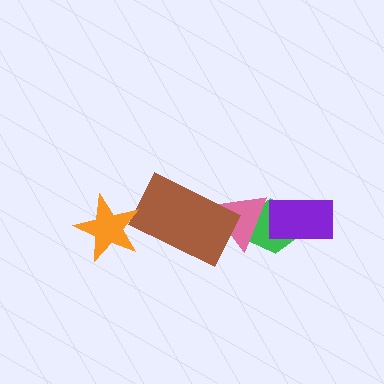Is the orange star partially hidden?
No, no other shape covers it.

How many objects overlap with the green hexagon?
2 objects overlap with the green hexagon.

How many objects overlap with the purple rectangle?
1 object overlaps with the purple rectangle.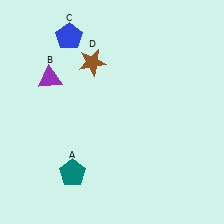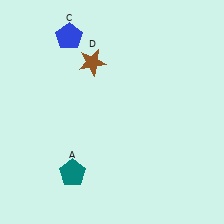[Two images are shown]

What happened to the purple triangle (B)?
The purple triangle (B) was removed in Image 2. It was in the top-left area of Image 1.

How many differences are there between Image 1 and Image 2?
There is 1 difference between the two images.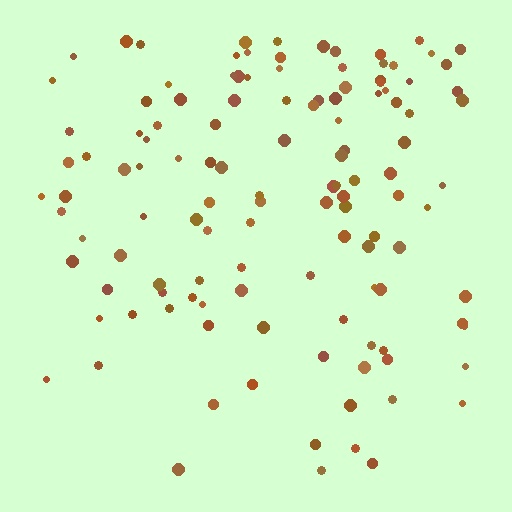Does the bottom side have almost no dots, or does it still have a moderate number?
Still a moderate number, just noticeably fewer than the top.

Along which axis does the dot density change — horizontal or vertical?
Vertical.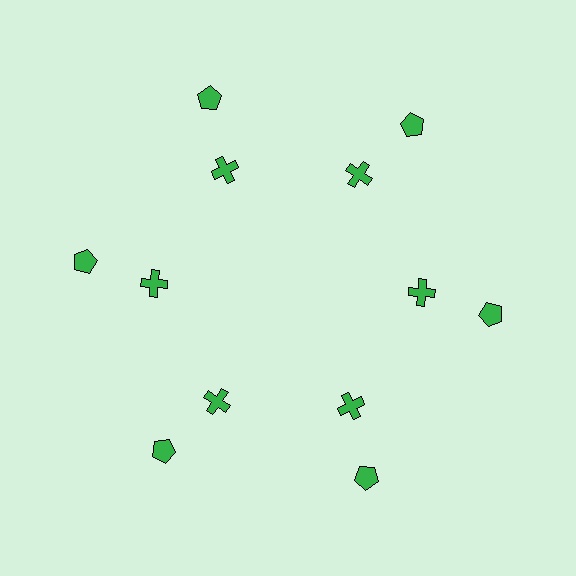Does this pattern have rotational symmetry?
Yes, this pattern has 6-fold rotational symmetry. It looks the same after rotating 60 degrees around the center.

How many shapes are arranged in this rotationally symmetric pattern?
There are 12 shapes, arranged in 6 groups of 2.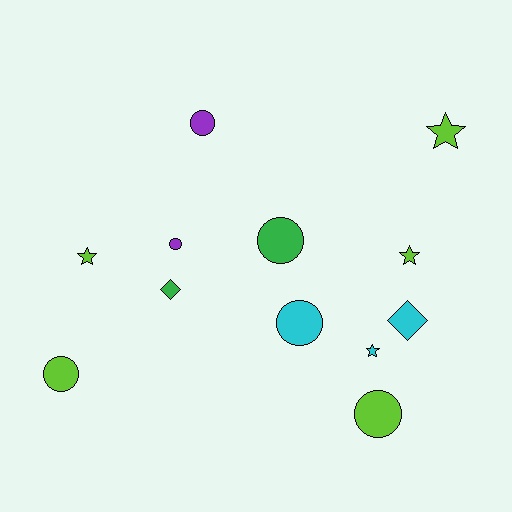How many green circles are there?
There is 1 green circle.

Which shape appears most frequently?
Circle, with 6 objects.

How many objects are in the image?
There are 12 objects.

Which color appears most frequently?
Lime, with 5 objects.